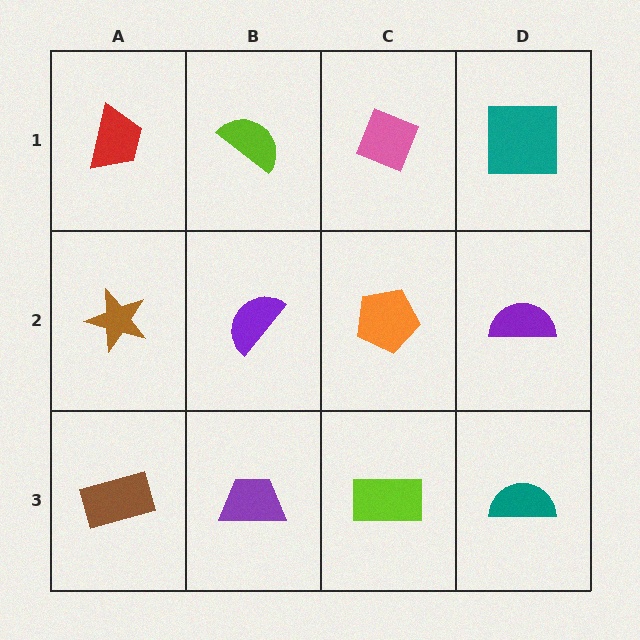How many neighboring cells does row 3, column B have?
3.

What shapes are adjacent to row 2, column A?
A red trapezoid (row 1, column A), a brown rectangle (row 3, column A), a purple semicircle (row 2, column B).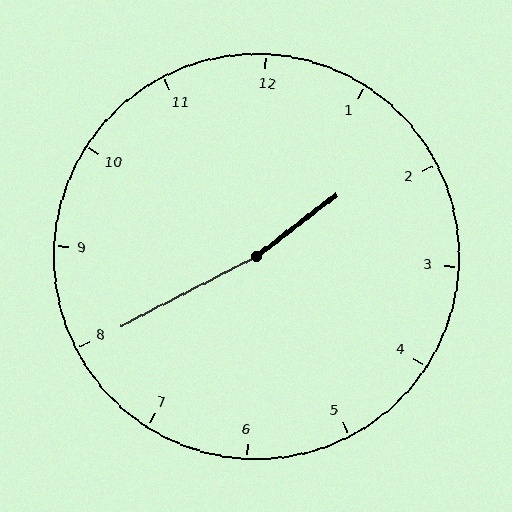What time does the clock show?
1:40.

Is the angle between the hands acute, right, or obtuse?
It is obtuse.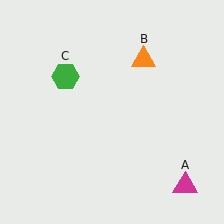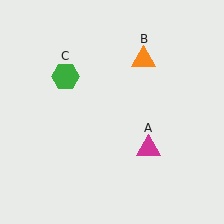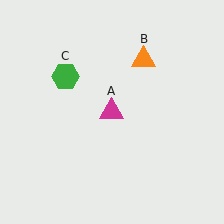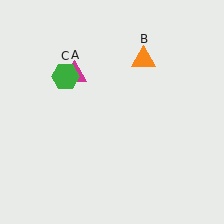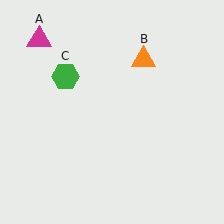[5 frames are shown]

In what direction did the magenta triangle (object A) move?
The magenta triangle (object A) moved up and to the left.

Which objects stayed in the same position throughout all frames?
Orange triangle (object B) and green hexagon (object C) remained stationary.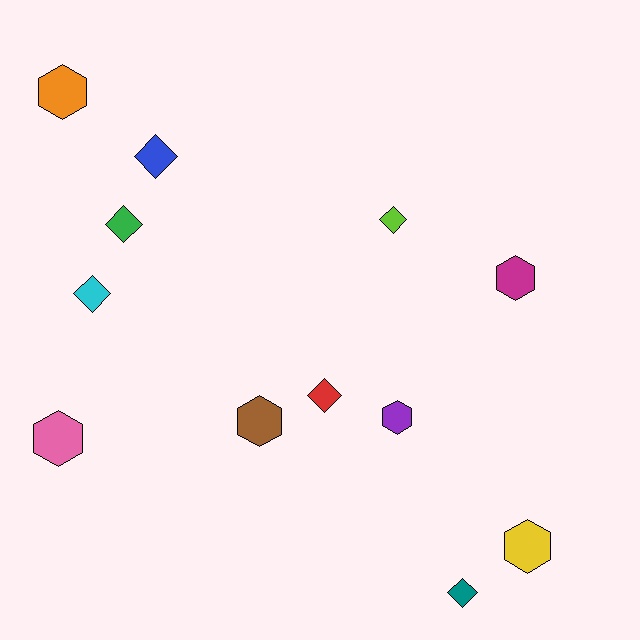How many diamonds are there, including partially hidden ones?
There are 6 diamonds.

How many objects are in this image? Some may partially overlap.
There are 12 objects.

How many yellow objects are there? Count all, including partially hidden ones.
There is 1 yellow object.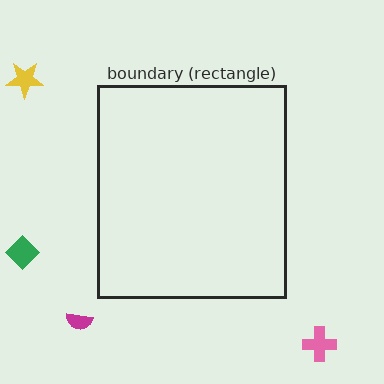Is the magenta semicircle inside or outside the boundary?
Outside.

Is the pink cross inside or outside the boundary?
Outside.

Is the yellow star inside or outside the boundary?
Outside.